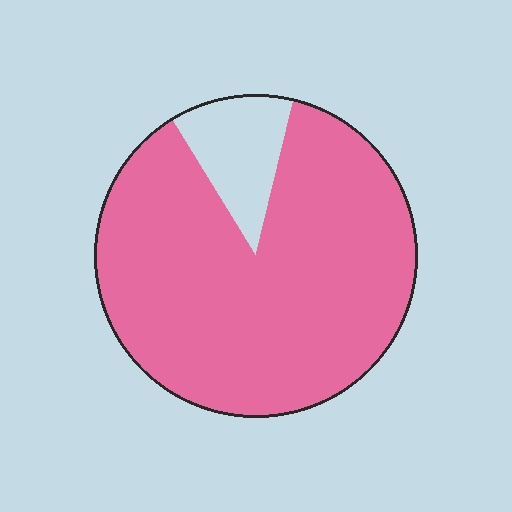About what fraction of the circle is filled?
About seven eighths (7/8).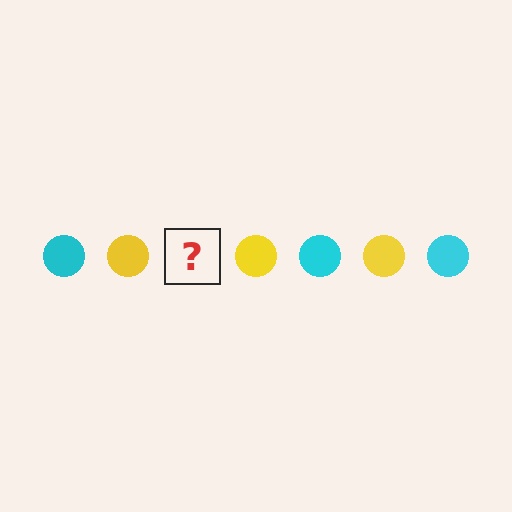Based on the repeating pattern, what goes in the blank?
The blank should be a cyan circle.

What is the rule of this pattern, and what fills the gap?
The rule is that the pattern cycles through cyan, yellow circles. The gap should be filled with a cyan circle.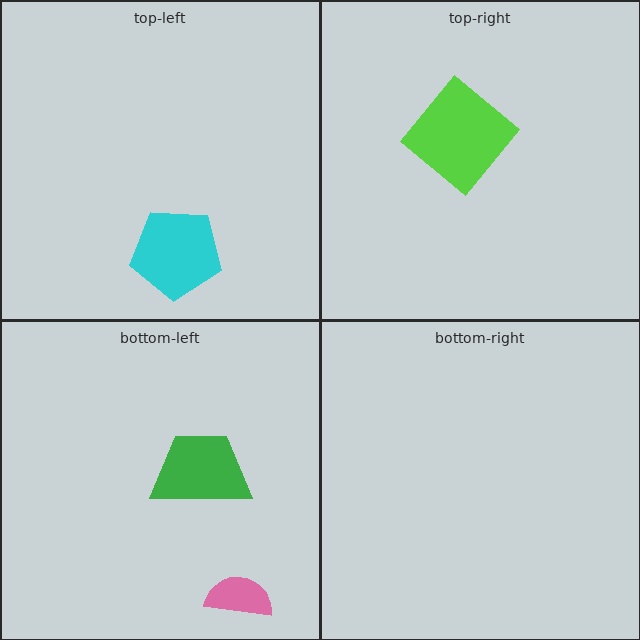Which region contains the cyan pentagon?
The top-left region.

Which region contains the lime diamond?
The top-right region.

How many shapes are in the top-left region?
1.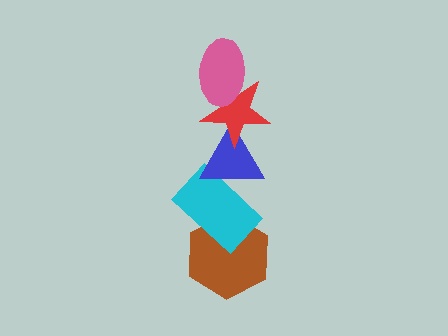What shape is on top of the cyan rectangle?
The blue triangle is on top of the cyan rectangle.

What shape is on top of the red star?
The pink ellipse is on top of the red star.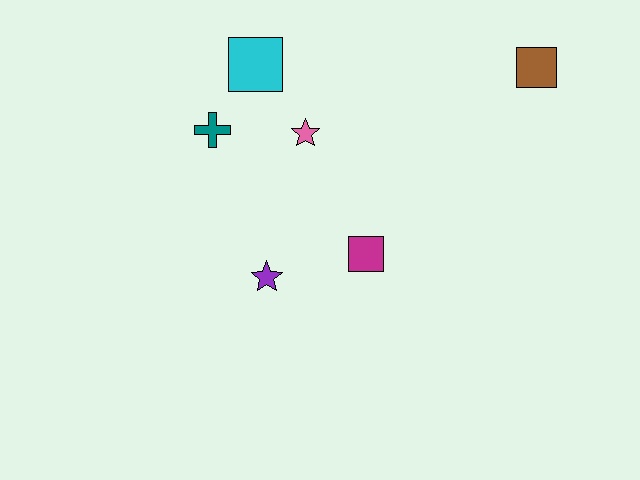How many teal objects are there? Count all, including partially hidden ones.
There is 1 teal object.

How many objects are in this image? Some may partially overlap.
There are 6 objects.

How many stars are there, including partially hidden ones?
There are 2 stars.